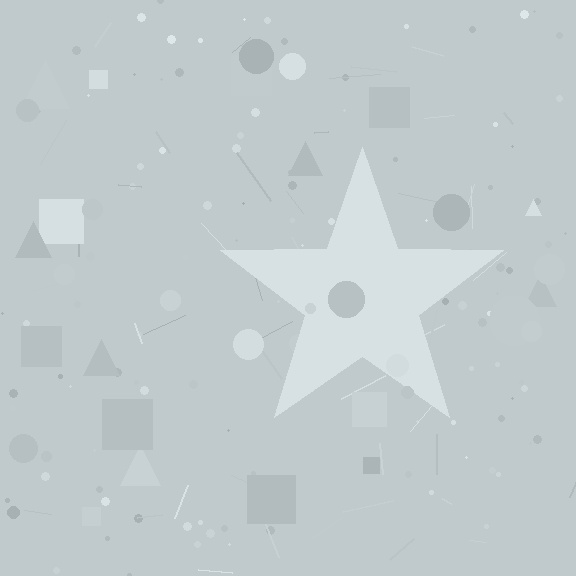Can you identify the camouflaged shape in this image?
The camouflaged shape is a star.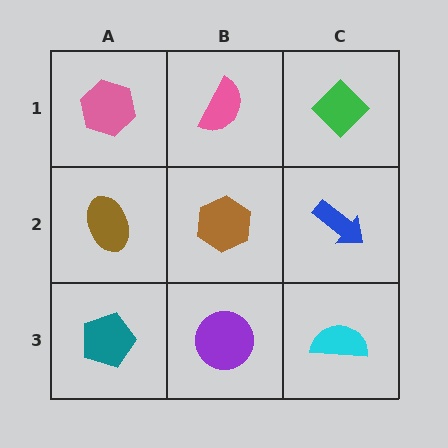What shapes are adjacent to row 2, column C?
A green diamond (row 1, column C), a cyan semicircle (row 3, column C), a brown hexagon (row 2, column B).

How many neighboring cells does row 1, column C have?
2.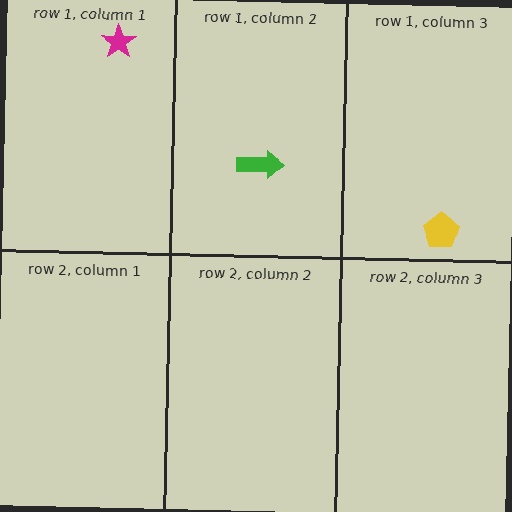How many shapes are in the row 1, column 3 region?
1.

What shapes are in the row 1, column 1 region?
The magenta star.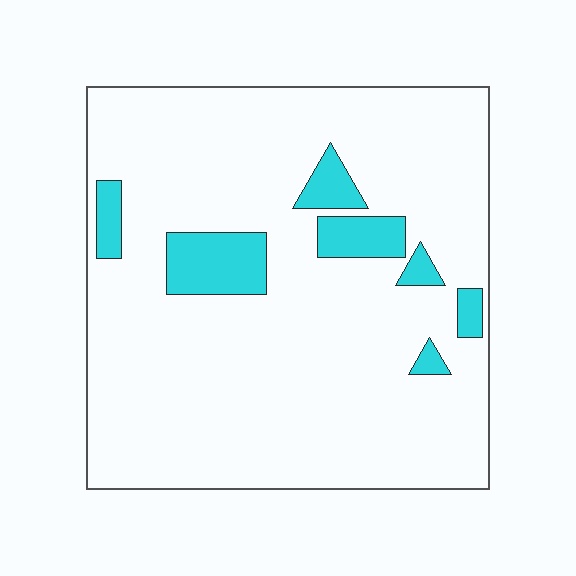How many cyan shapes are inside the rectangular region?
7.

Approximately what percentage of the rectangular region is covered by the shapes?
Approximately 10%.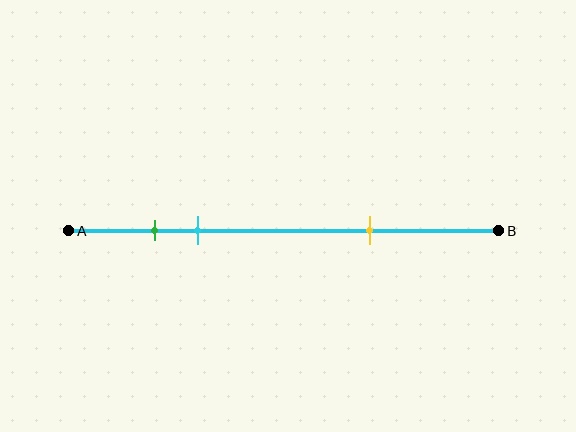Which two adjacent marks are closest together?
The green and cyan marks are the closest adjacent pair.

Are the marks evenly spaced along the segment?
No, the marks are not evenly spaced.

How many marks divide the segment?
There are 3 marks dividing the segment.